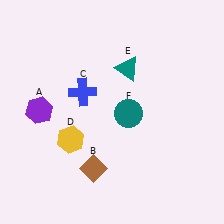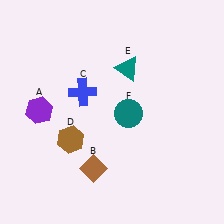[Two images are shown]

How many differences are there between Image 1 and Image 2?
There is 1 difference between the two images.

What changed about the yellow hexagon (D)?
In Image 1, D is yellow. In Image 2, it changed to brown.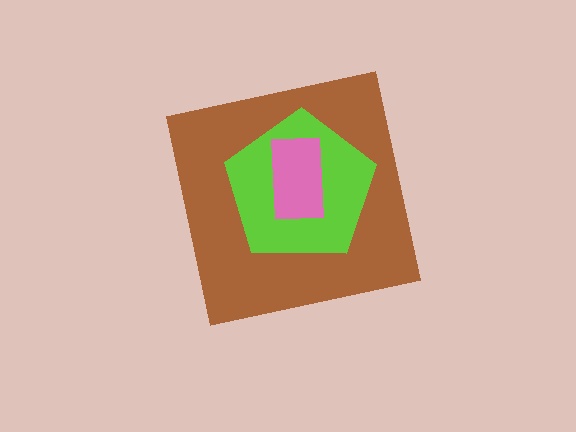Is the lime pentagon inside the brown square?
Yes.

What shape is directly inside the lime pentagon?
The pink rectangle.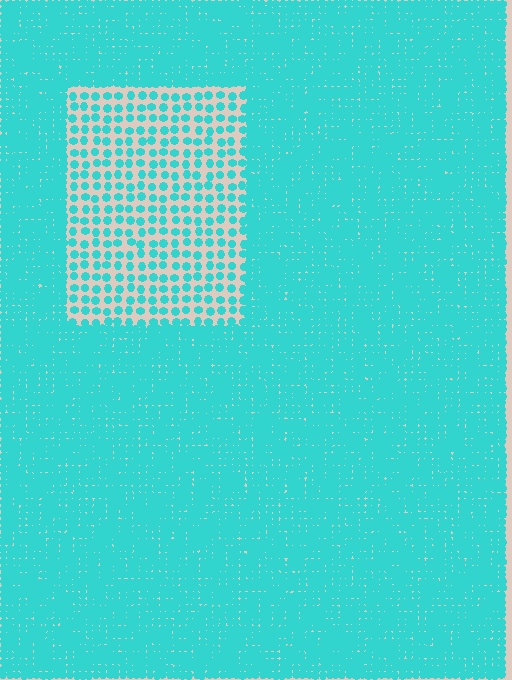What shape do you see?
I see a rectangle.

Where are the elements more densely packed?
The elements are more densely packed outside the rectangle boundary.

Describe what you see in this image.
The image contains small cyan elements arranged at two different densities. A rectangle-shaped region is visible where the elements are less densely packed than the surrounding area.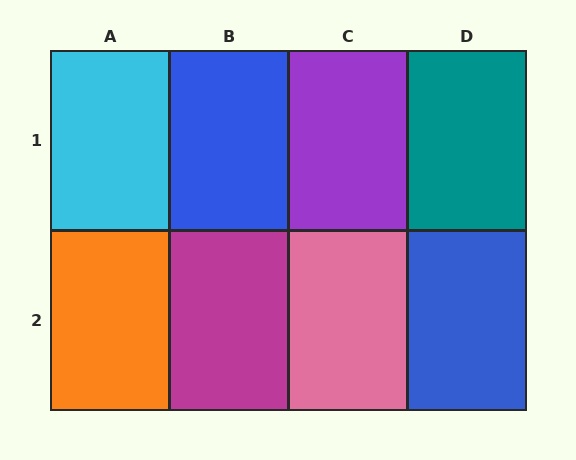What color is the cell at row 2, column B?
Magenta.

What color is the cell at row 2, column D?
Blue.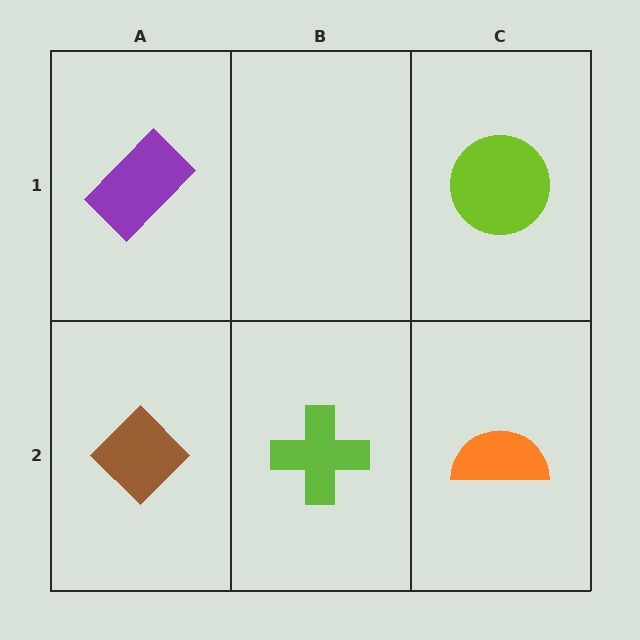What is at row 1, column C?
A lime circle.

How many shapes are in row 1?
2 shapes.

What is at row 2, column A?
A brown diamond.